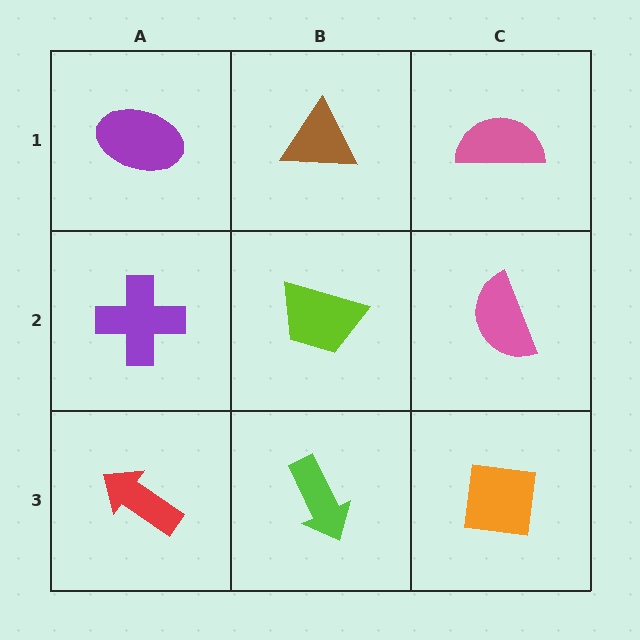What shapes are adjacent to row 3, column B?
A lime trapezoid (row 2, column B), a red arrow (row 3, column A), an orange square (row 3, column C).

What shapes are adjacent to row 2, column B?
A brown triangle (row 1, column B), a lime arrow (row 3, column B), a purple cross (row 2, column A), a pink semicircle (row 2, column C).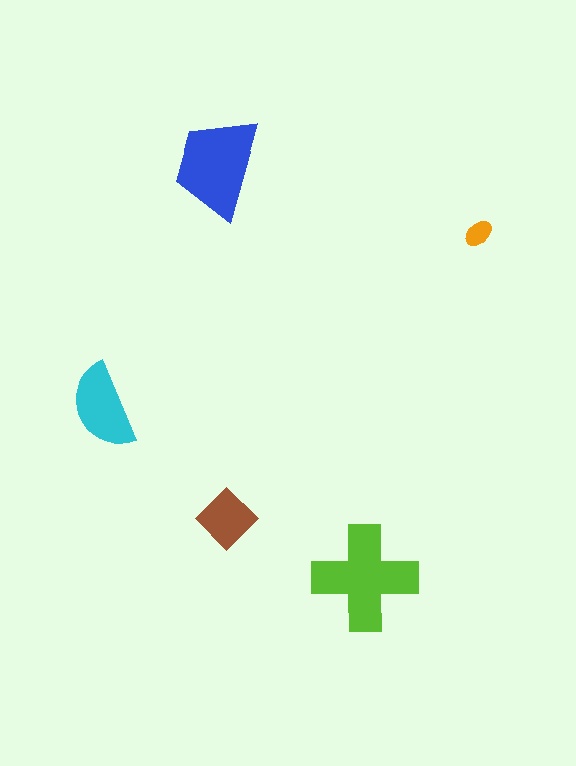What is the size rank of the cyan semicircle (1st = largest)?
3rd.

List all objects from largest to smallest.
The lime cross, the blue trapezoid, the cyan semicircle, the brown diamond, the orange ellipse.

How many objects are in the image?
There are 5 objects in the image.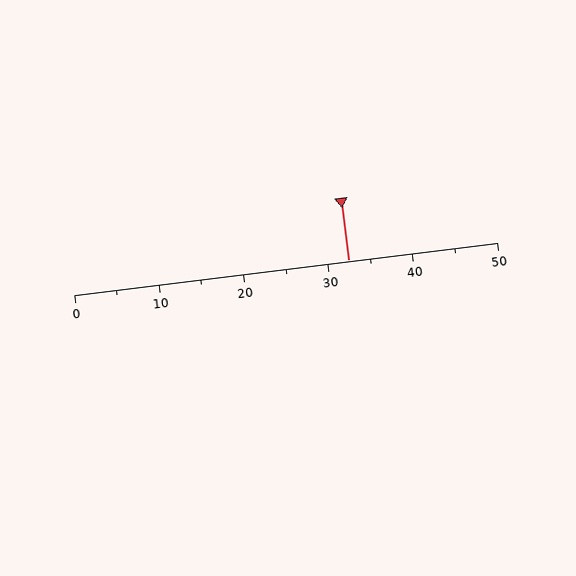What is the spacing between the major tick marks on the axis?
The major ticks are spaced 10 apart.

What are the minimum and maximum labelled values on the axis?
The axis runs from 0 to 50.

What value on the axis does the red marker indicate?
The marker indicates approximately 32.5.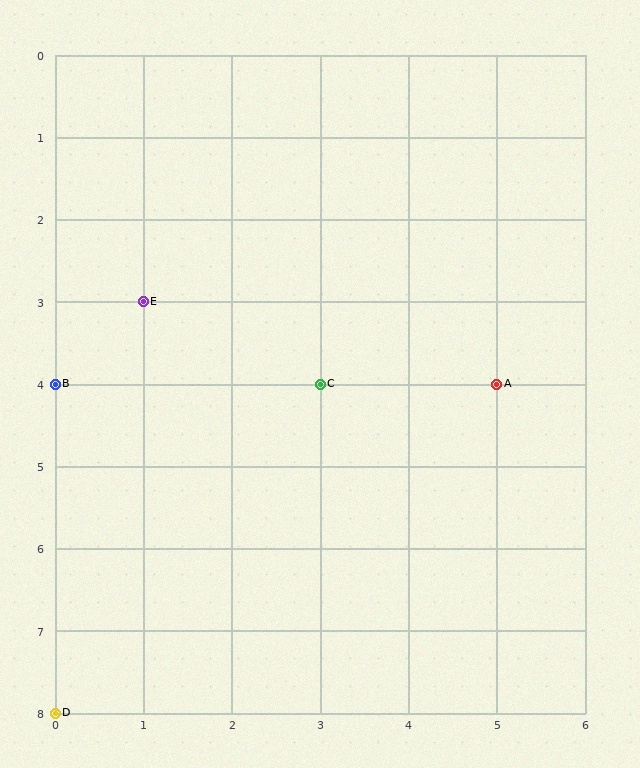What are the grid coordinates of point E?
Point E is at grid coordinates (1, 3).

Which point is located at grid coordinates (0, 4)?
Point B is at (0, 4).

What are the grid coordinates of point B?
Point B is at grid coordinates (0, 4).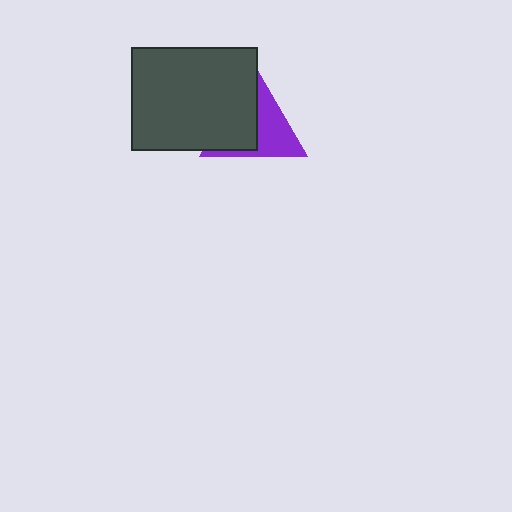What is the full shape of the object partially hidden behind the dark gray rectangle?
The partially hidden object is a purple triangle.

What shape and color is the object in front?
The object in front is a dark gray rectangle.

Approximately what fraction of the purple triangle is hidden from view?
Roughly 50% of the purple triangle is hidden behind the dark gray rectangle.